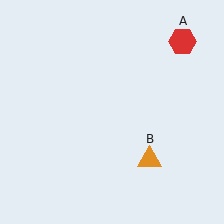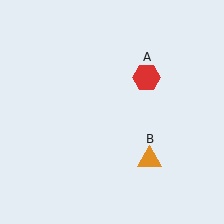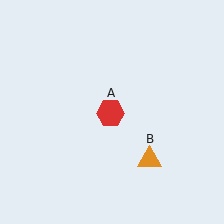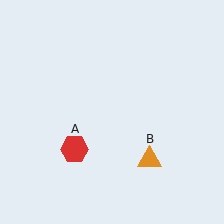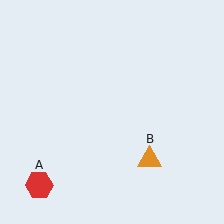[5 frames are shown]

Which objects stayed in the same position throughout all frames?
Orange triangle (object B) remained stationary.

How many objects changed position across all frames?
1 object changed position: red hexagon (object A).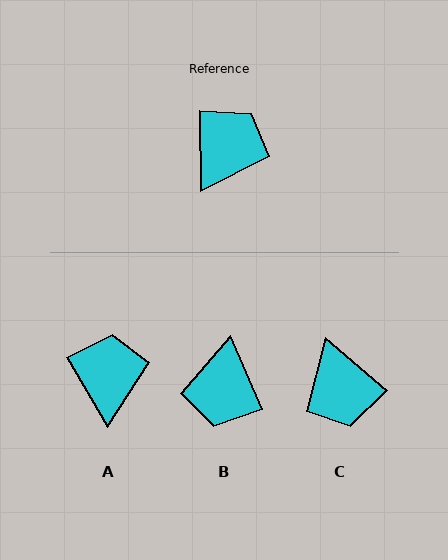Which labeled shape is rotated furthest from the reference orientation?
B, about 158 degrees away.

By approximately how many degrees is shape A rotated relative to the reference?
Approximately 30 degrees counter-clockwise.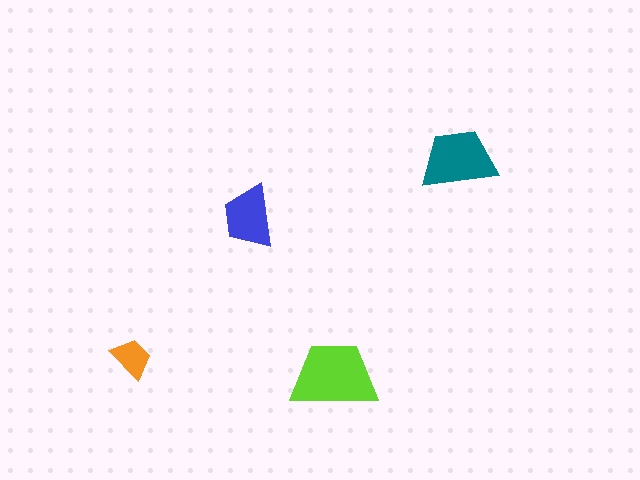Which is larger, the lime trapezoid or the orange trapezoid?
The lime one.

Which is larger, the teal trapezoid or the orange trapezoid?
The teal one.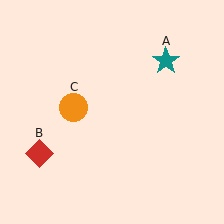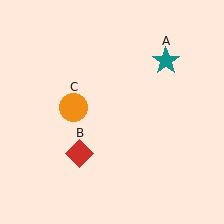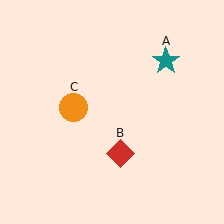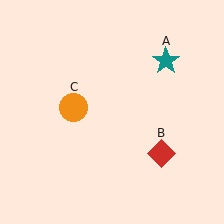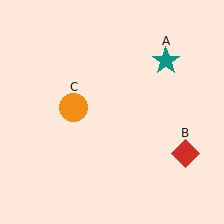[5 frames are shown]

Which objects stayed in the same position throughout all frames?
Teal star (object A) and orange circle (object C) remained stationary.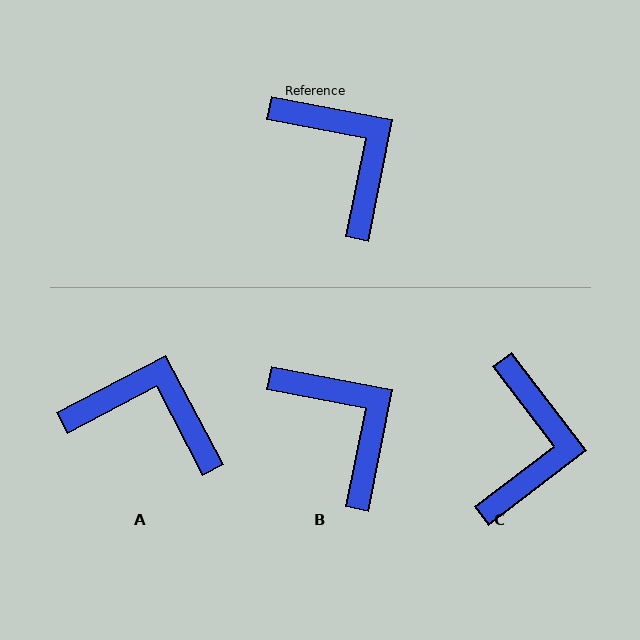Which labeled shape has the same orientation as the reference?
B.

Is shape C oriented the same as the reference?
No, it is off by about 42 degrees.